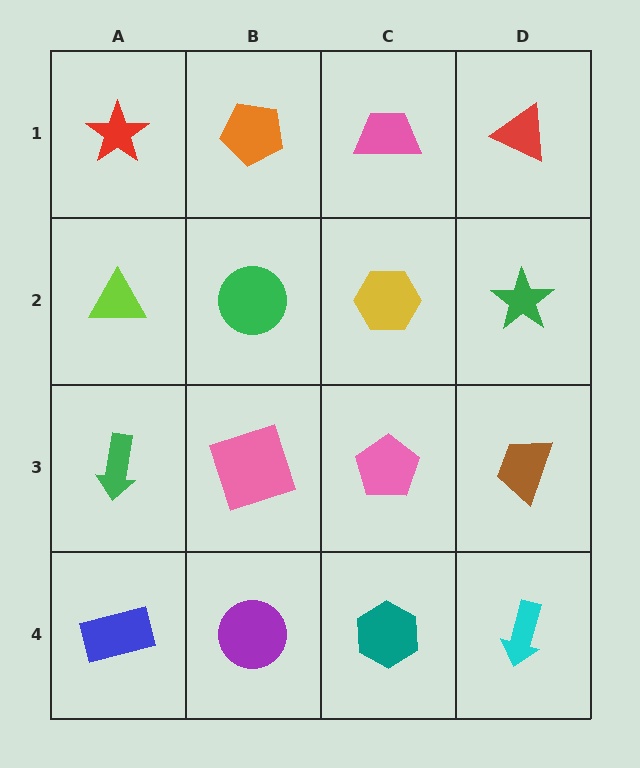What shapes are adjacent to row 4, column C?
A pink pentagon (row 3, column C), a purple circle (row 4, column B), a cyan arrow (row 4, column D).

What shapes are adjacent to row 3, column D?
A green star (row 2, column D), a cyan arrow (row 4, column D), a pink pentagon (row 3, column C).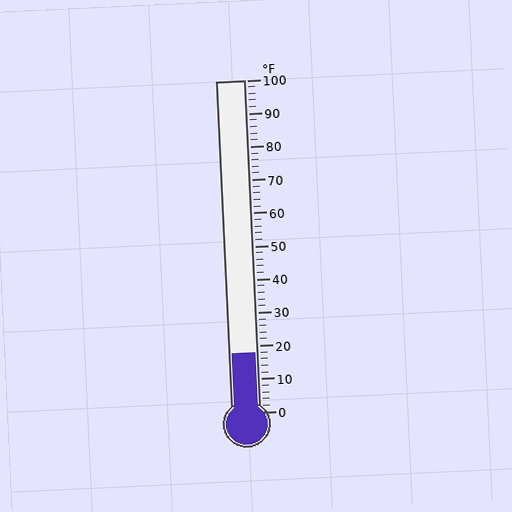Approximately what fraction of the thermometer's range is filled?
The thermometer is filled to approximately 20% of its range.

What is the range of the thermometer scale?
The thermometer scale ranges from 0°F to 100°F.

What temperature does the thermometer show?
The thermometer shows approximately 18°F.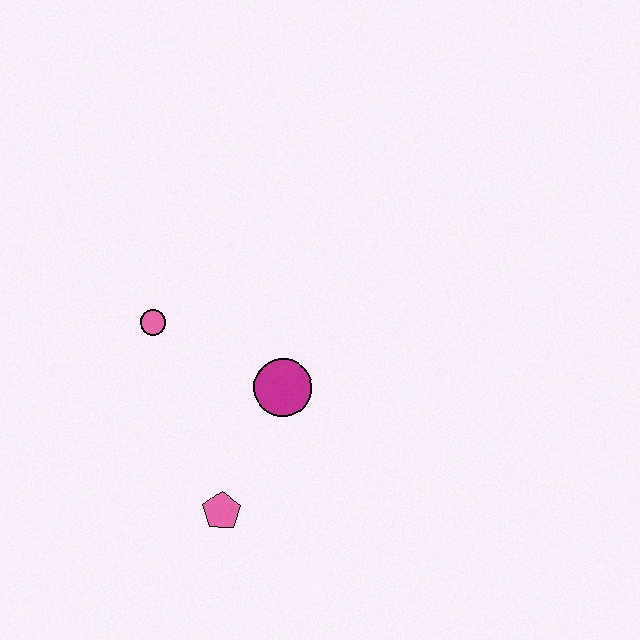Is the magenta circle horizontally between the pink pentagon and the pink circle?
No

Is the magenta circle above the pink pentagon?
Yes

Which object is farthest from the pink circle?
The pink pentagon is farthest from the pink circle.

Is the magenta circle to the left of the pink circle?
No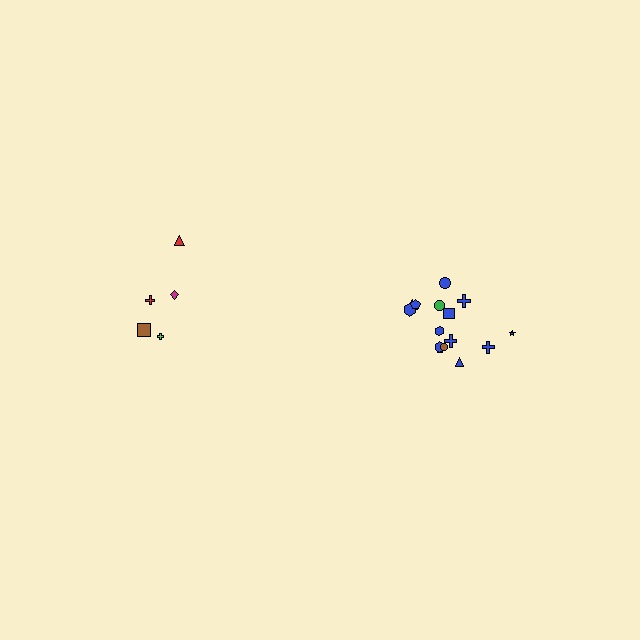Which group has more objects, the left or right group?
The right group.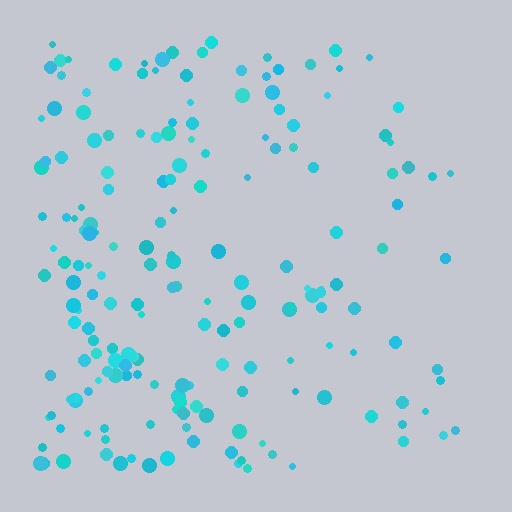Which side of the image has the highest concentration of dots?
The left.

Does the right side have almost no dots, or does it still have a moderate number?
Still a moderate number, just noticeably fewer than the left.